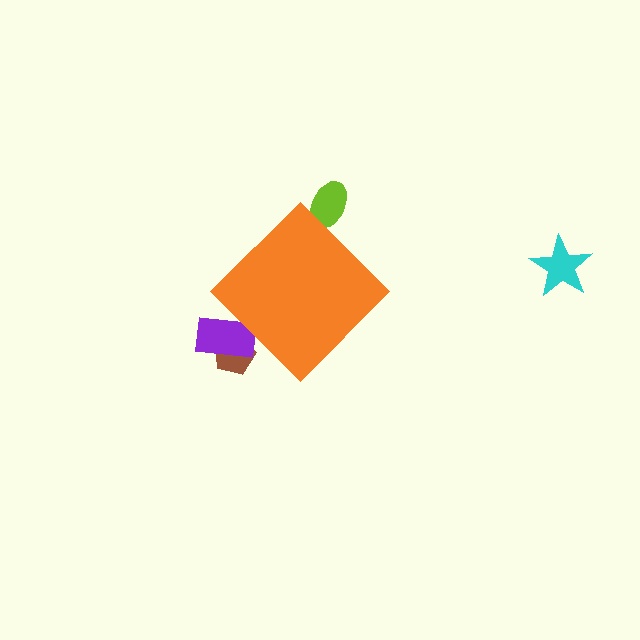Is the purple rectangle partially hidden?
Yes, the purple rectangle is partially hidden behind the orange diamond.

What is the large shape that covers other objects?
An orange diamond.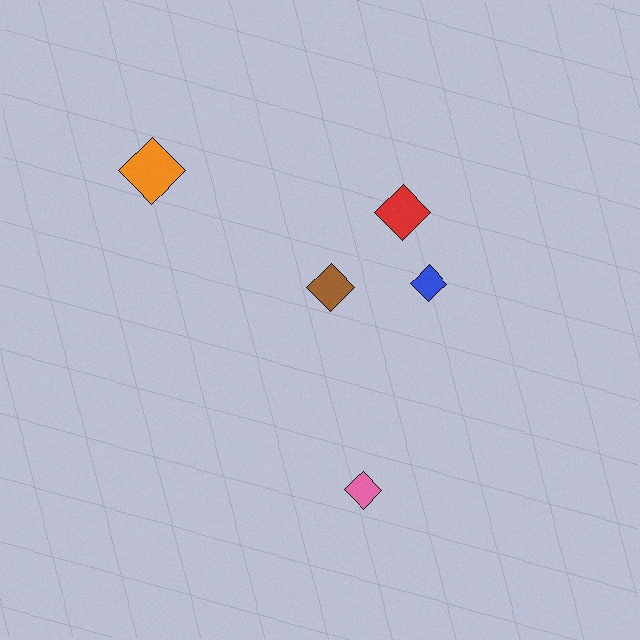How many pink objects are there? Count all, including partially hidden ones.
There is 1 pink object.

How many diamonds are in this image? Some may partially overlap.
There are 5 diamonds.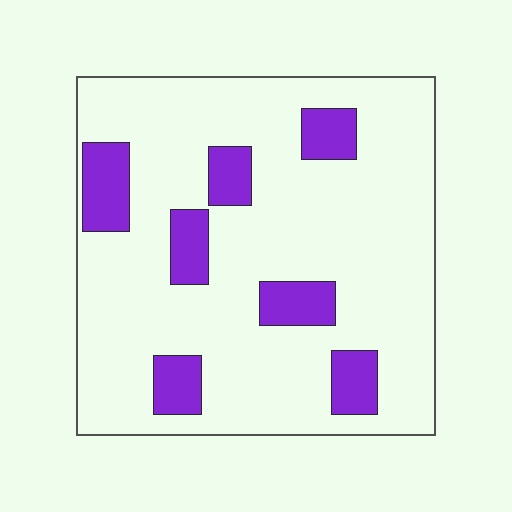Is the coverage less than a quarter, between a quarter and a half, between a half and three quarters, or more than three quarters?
Less than a quarter.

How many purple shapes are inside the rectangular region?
7.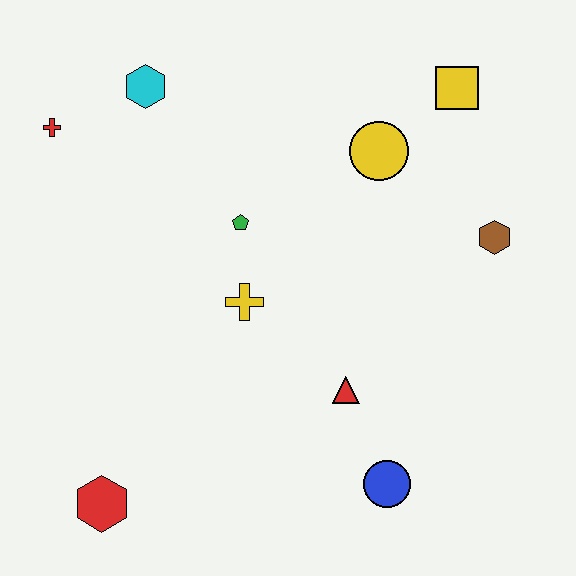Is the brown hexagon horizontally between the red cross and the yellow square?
No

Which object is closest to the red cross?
The cyan hexagon is closest to the red cross.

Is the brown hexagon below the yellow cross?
No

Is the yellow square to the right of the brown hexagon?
No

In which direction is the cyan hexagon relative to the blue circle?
The cyan hexagon is above the blue circle.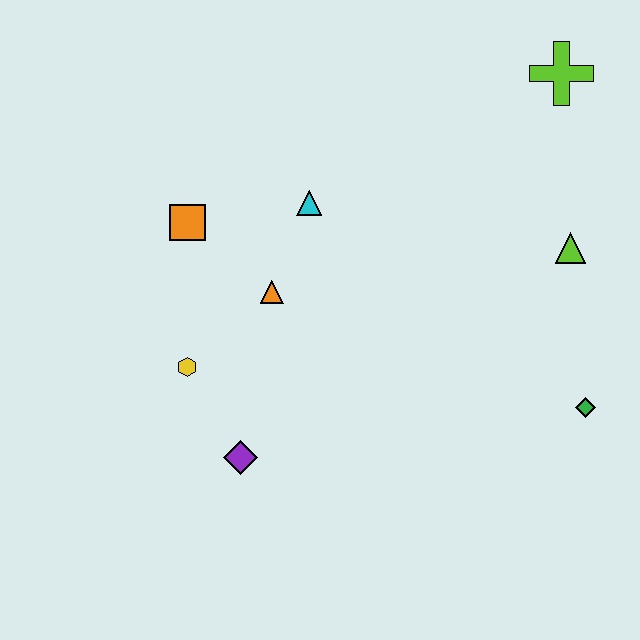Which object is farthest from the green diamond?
The orange square is farthest from the green diamond.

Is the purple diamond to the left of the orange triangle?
Yes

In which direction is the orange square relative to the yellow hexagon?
The orange square is above the yellow hexagon.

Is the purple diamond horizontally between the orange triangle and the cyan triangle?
No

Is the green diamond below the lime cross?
Yes